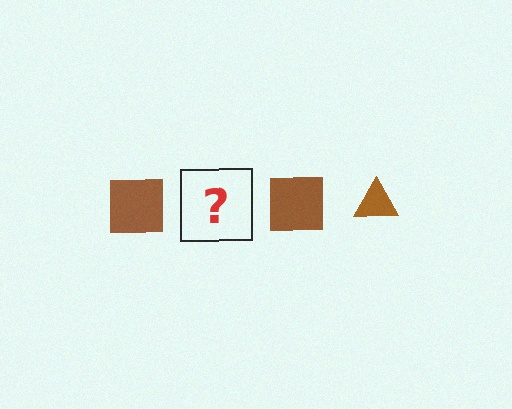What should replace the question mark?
The question mark should be replaced with a brown triangle.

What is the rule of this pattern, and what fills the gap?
The rule is that the pattern cycles through square, triangle shapes in brown. The gap should be filled with a brown triangle.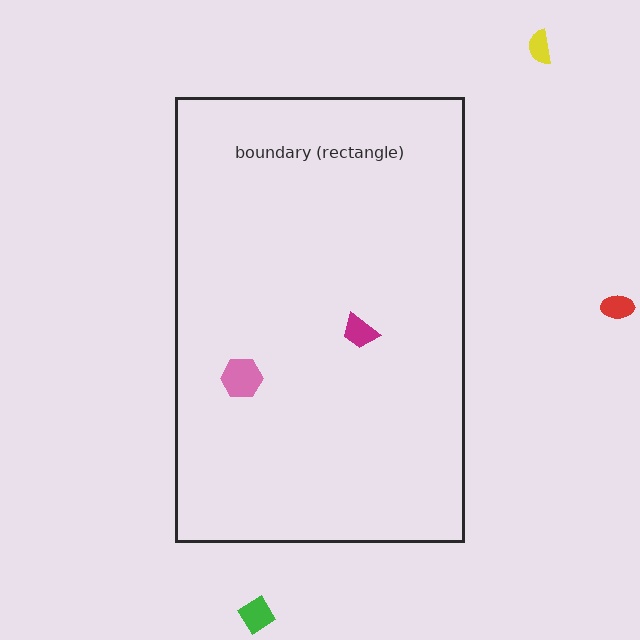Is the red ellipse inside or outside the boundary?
Outside.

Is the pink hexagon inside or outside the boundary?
Inside.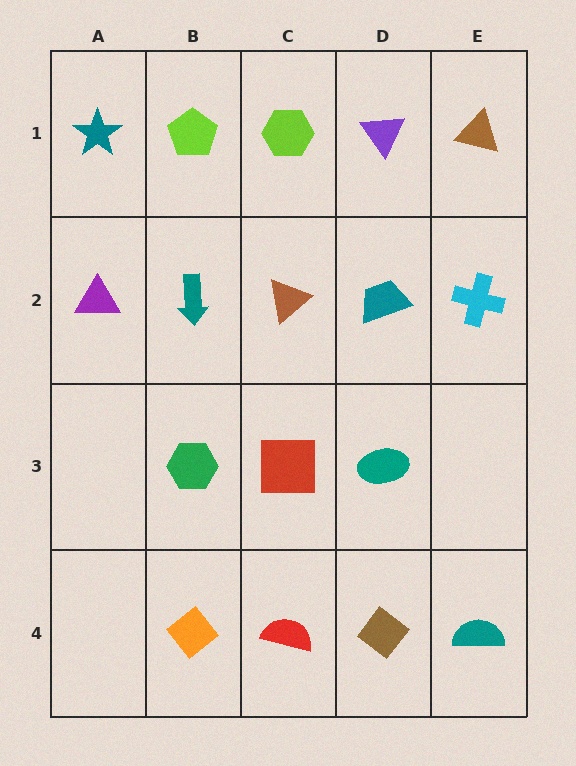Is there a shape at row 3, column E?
No, that cell is empty.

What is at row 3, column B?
A green hexagon.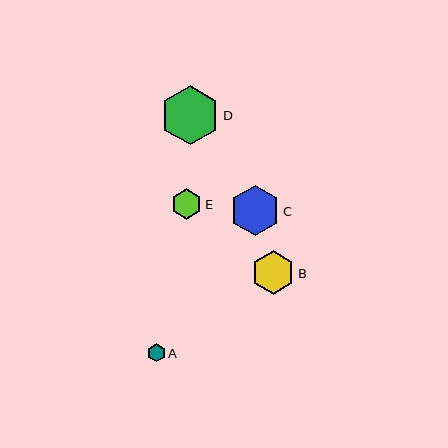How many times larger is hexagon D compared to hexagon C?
Hexagon D is approximately 1.2 times the size of hexagon C.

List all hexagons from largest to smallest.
From largest to smallest: D, C, B, E, A.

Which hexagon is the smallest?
Hexagon A is the smallest with a size of approximately 18 pixels.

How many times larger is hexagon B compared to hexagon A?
Hexagon B is approximately 2.4 times the size of hexagon A.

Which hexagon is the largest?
Hexagon D is the largest with a size of approximately 59 pixels.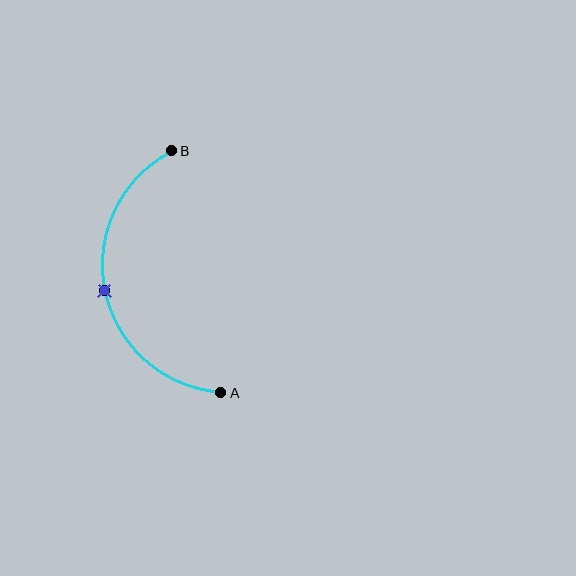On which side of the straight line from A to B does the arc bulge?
The arc bulges to the left of the straight line connecting A and B.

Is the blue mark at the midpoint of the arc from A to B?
Yes. The blue mark lies on the arc at equal arc-length from both A and B — it is the arc midpoint.